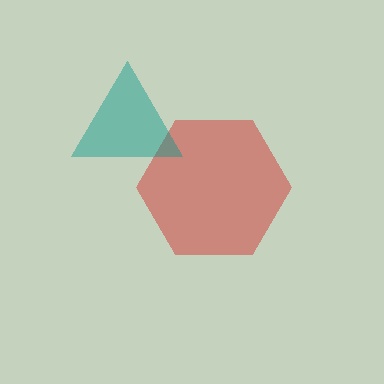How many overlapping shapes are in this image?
There are 2 overlapping shapes in the image.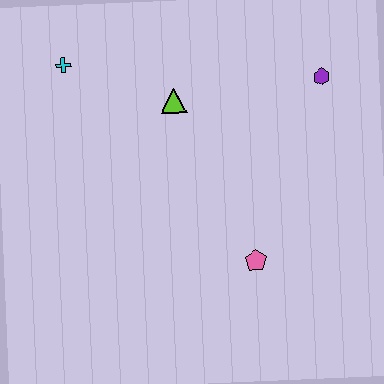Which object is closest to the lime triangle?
The cyan cross is closest to the lime triangle.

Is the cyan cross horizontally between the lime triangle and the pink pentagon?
No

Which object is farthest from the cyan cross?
The pink pentagon is farthest from the cyan cross.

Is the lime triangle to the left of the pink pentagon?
Yes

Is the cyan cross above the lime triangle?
Yes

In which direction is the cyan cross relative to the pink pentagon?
The cyan cross is above the pink pentagon.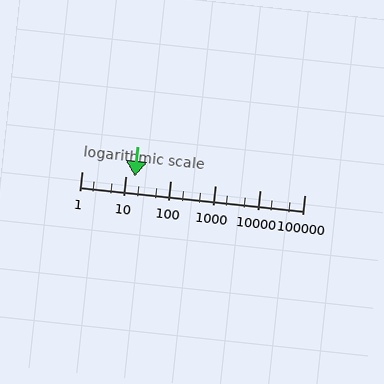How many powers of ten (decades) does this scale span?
The scale spans 5 decades, from 1 to 100000.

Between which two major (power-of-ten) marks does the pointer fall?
The pointer is between 10 and 100.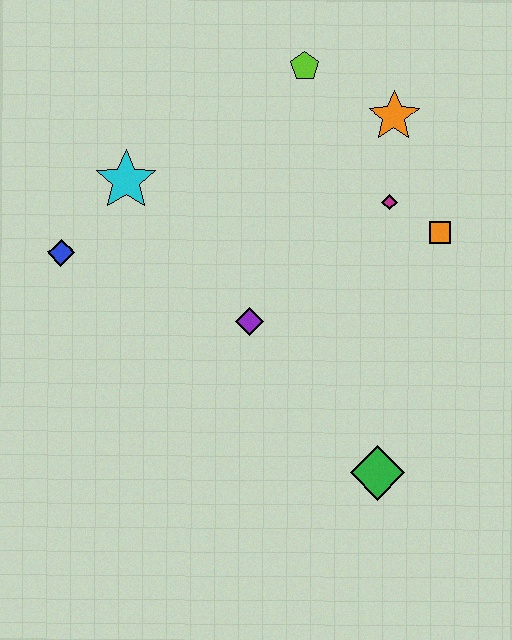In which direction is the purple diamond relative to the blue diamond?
The purple diamond is to the right of the blue diamond.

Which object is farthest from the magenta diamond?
The blue diamond is farthest from the magenta diamond.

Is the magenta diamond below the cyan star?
Yes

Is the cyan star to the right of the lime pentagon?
No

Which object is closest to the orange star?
The magenta diamond is closest to the orange star.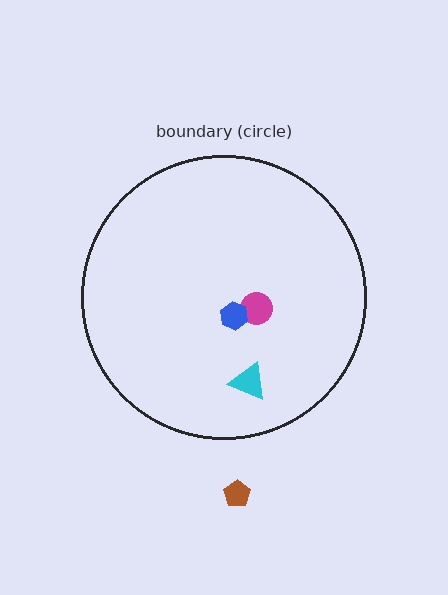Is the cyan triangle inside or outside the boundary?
Inside.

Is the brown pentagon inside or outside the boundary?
Outside.